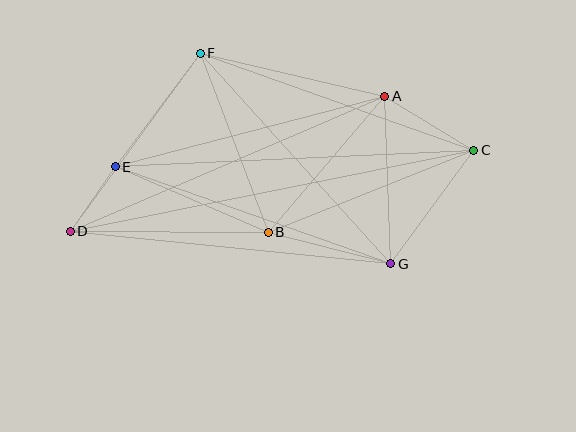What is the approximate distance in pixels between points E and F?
The distance between E and F is approximately 142 pixels.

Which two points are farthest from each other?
Points C and D are farthest from each other.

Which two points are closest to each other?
Points D and E are closest to each other.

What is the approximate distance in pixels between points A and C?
The distance between A and C is approximately 104 pixels.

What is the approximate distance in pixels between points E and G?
The distance between E and G is approximately 292 pixels.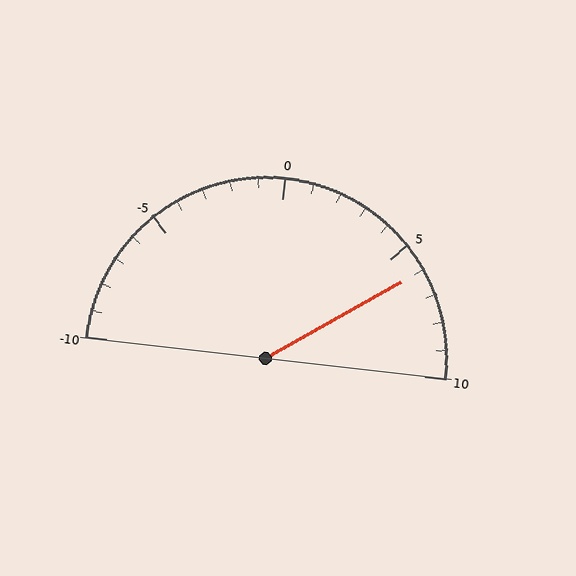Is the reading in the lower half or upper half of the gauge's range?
The reading is in the upper half of the range (-10 to 10).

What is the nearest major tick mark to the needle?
The nearest major tick mark is 5.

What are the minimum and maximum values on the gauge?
The gauge ranges from -10 to 10.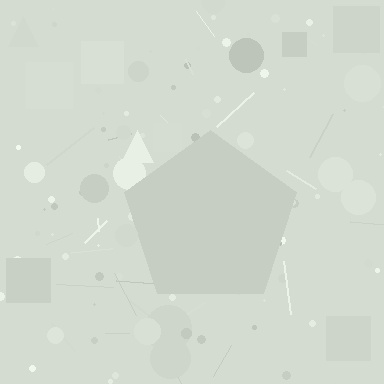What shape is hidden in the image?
A pentagon is hidden in the image.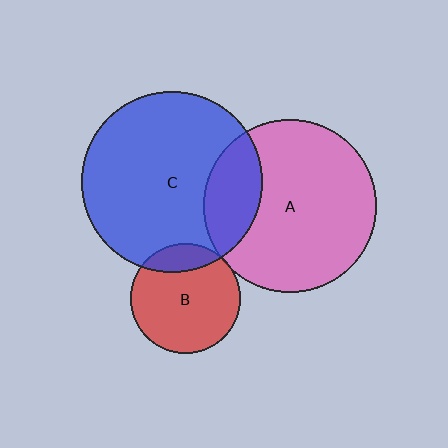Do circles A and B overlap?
Yes.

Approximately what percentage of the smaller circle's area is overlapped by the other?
Approximately 5%.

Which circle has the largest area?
Circle C (blue).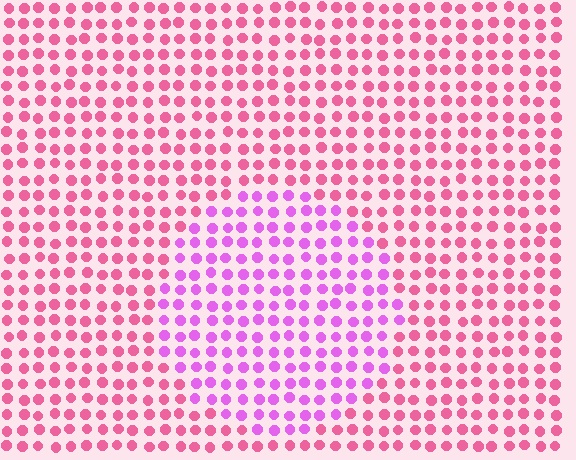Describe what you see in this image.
The image is filled with small pink elements in a uniform arrangement. A circle-shaped region is visible where the elements are tinted to a slightly different hue, forming a subtle color boundary.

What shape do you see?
I see a circle.